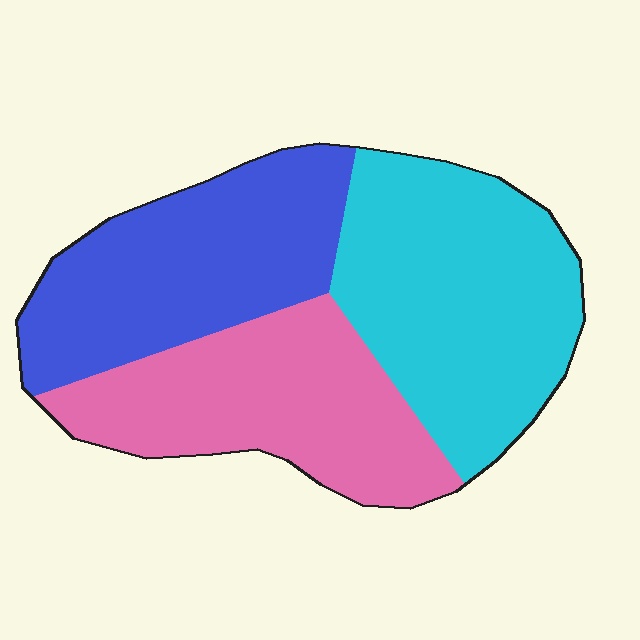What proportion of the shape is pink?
Pink takes up about one third (1/3) of the shape.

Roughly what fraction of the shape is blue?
Blue covers around 30% of the shape.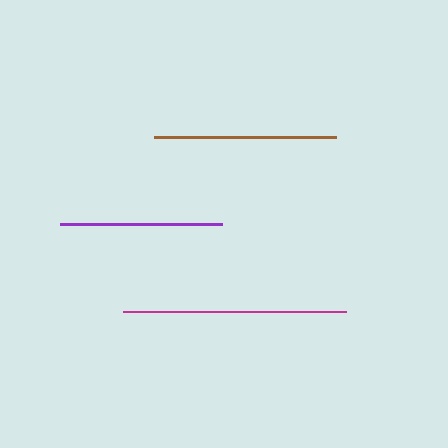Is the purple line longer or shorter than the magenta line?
The magenta line is longer than the purple line.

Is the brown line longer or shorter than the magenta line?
The magenta line is longer than the brown line.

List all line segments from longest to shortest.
From longest to shortest: magenta, brown, purple.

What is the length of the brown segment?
The brown segment is approximately 181 pixels long.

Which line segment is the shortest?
The purple line is the shortest at approximately 163 pixels.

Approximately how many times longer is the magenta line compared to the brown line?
The magenta line is approximately 1.2 times the length of the brown line.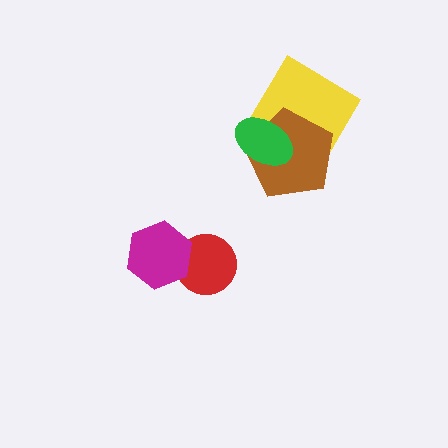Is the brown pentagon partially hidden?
Yes, it is partially covered by another shape.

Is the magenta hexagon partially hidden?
No, no other shape covers it.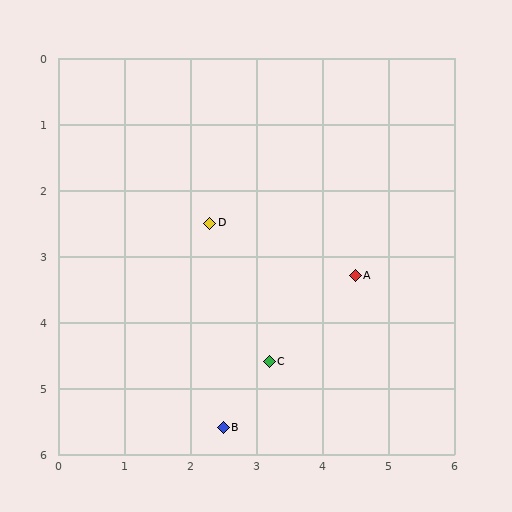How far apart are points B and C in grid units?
Points B and C are about 1.2 grid units apart.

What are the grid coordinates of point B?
Point B is at approximately (2.5, 5.6).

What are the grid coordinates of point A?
Point A is at approximately (4.5, 3.3).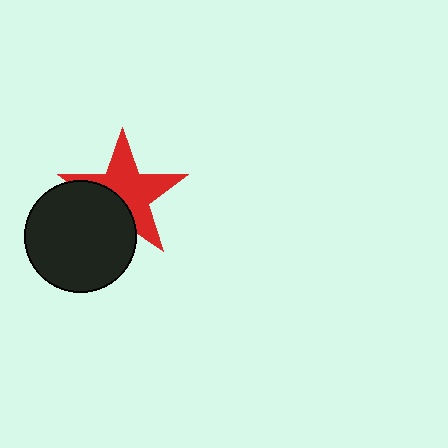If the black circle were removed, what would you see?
You would see the complete red star.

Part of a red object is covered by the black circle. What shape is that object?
It is a star.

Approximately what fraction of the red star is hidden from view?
Roughly 36% of the red star is hidden behind the black circle.